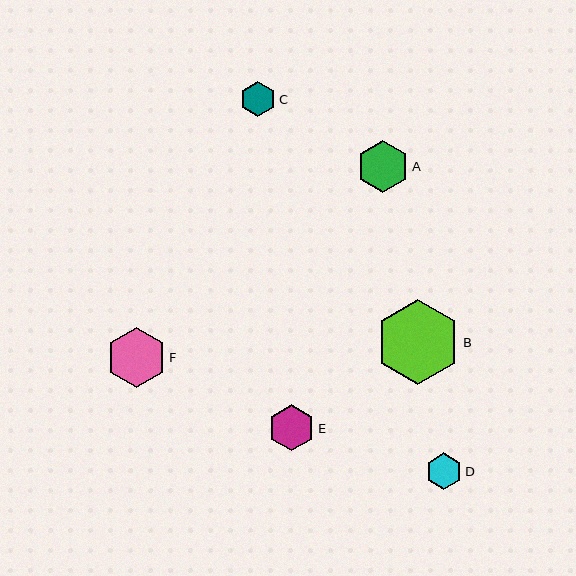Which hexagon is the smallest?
Hexagon C is the smallest with a size of approximately 36 pixels.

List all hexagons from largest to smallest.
From largest to smallest: B, F, A, E, D, C.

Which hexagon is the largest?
Hexagon B is the largest with a size of approximately 85 pixels.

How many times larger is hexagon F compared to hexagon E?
Hexagon F is approximately 1.3 times the size of hexagon E.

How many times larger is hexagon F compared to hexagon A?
Hexagon F is approximately 1.2 times the size of hexagon A.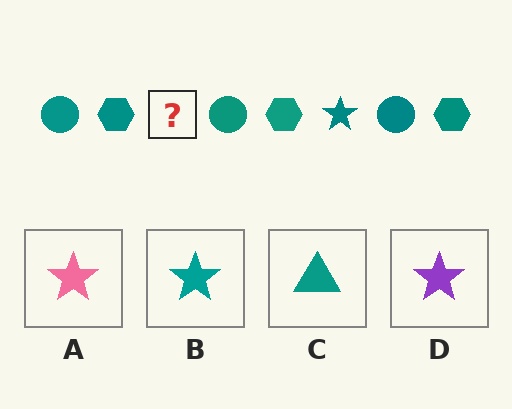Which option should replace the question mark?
Option B.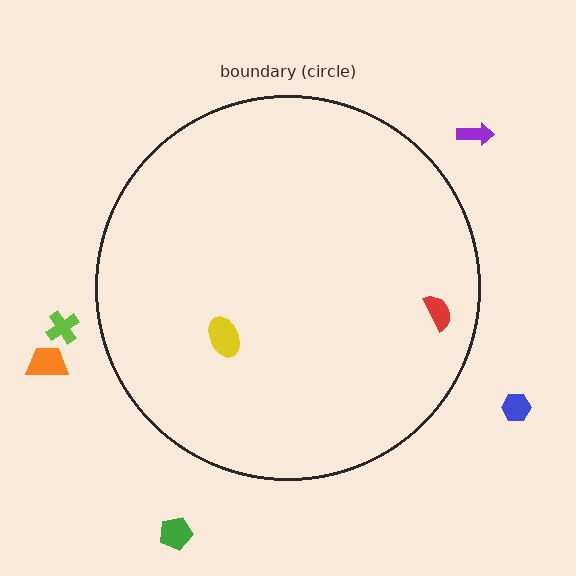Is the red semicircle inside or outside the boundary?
Inside.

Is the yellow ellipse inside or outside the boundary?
Inside.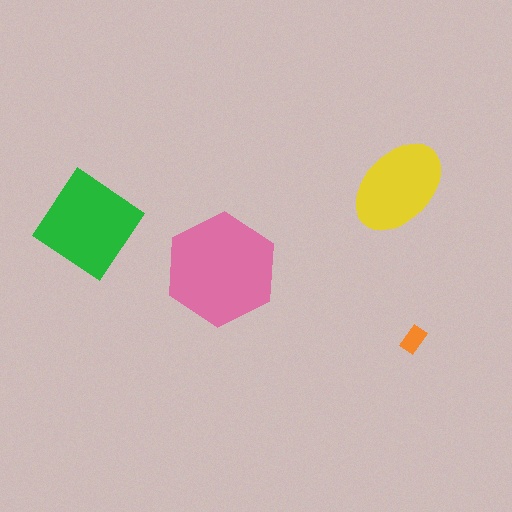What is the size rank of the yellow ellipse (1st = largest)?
3rd.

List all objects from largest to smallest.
The pink hexagon, the green diamond, the yellow ellipse, the orange rectangle.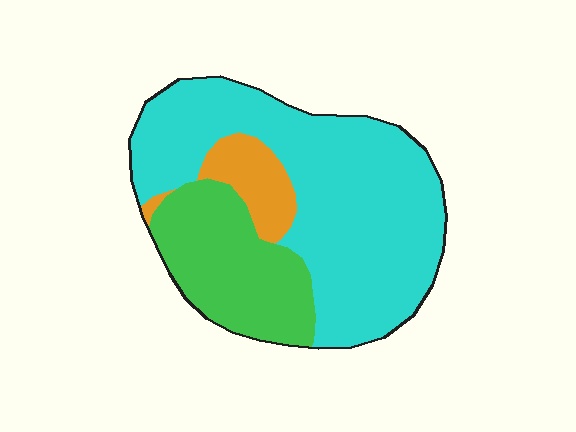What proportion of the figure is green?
Green takes up about one quarter (1/4) of the figure.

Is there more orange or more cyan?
Cyan.